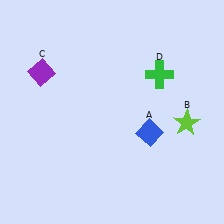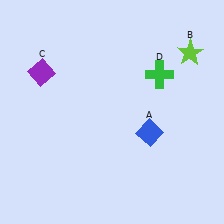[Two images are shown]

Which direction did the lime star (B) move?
The lime star (B) moved up.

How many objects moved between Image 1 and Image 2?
1 object moved between the two images.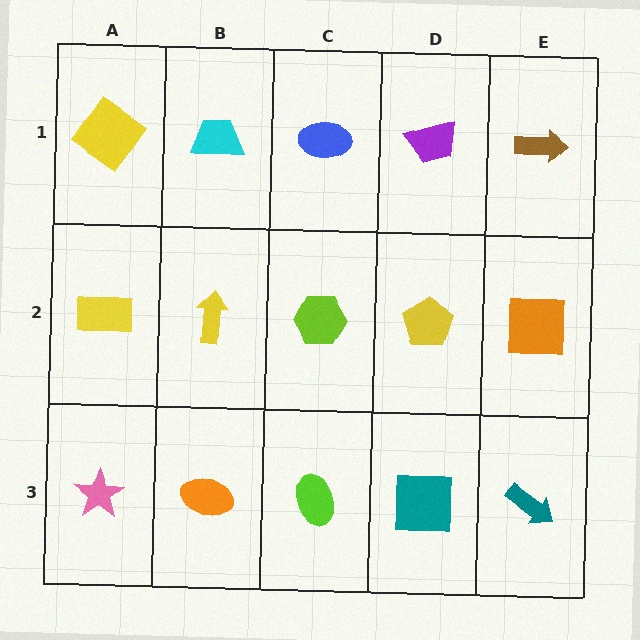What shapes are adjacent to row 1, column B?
A yellow arrow (row 2, column B), a yellow diamond (row 1, column A), a blue ellipse (row 1, column C).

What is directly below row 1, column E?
An orange square.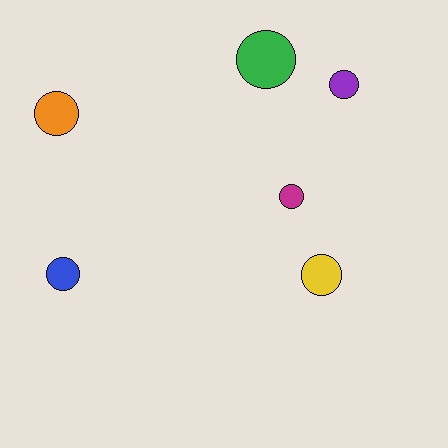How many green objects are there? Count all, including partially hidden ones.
There is 1 green object.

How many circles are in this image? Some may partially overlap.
There are 6 circles.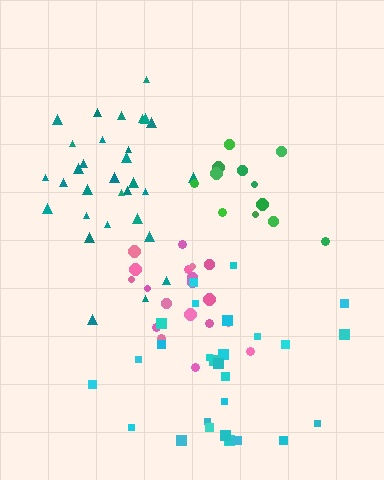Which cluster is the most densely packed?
Pink.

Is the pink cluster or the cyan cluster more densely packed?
Pink.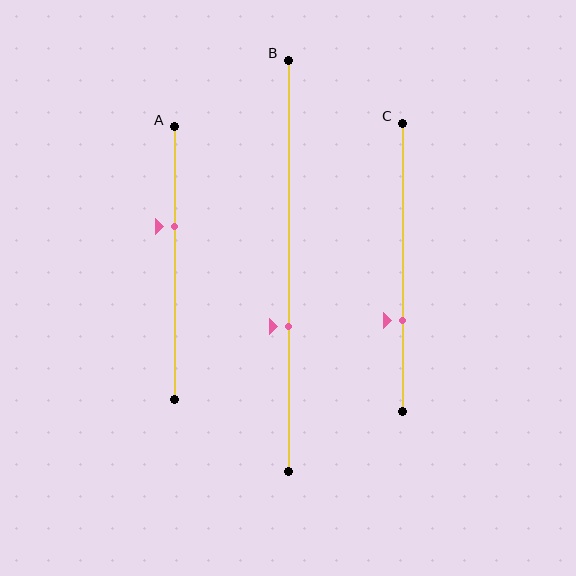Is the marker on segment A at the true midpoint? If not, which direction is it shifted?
No, the marker on segment A is shifted upward by about 13% of the segment length.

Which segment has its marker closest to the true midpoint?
Segment A has its marker closest to the true midpoint.